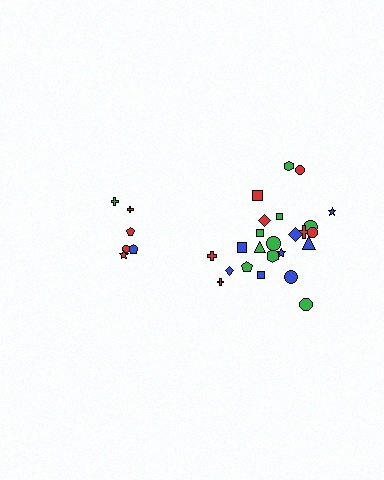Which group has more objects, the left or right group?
The right group.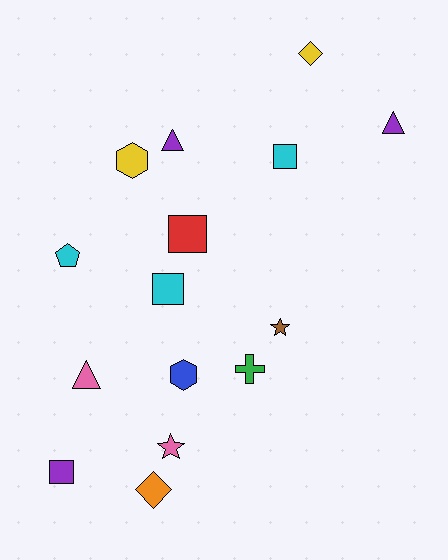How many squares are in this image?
There are 4 squares.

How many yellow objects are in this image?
There are 2 yellow objects.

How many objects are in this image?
There are 15 objects.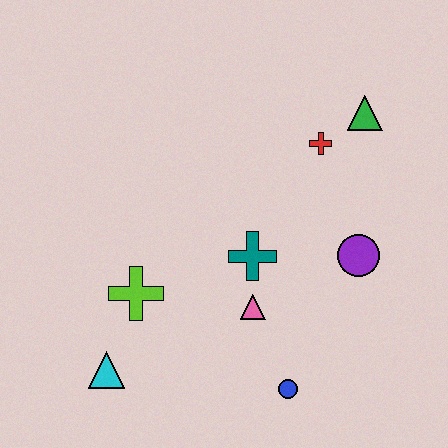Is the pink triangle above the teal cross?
No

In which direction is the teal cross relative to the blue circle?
The teal cross is above the blue circle.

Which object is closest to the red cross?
The green triangle is closest to the red cross.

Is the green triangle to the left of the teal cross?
No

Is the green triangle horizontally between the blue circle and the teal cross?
No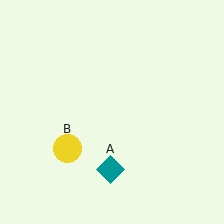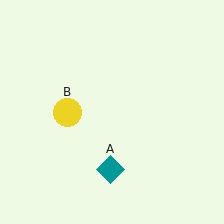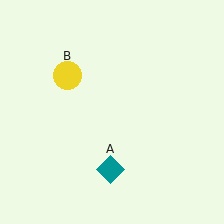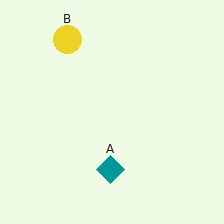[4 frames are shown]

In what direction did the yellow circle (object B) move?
The yellow circle (object B) moved up.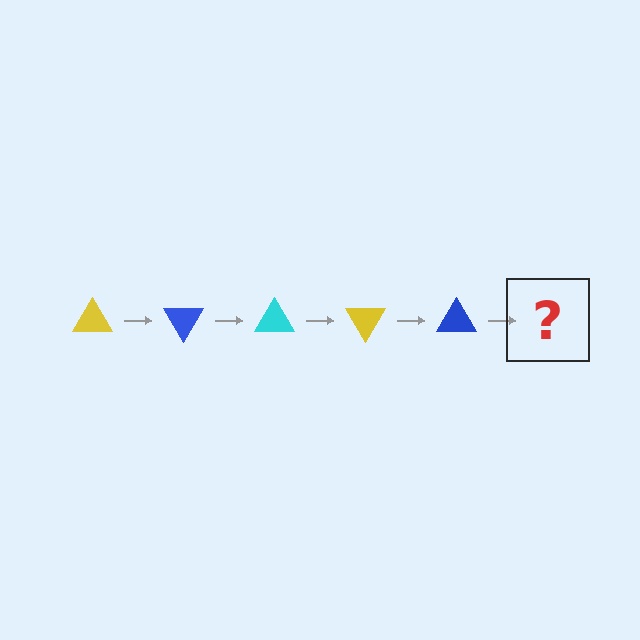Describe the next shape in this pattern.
It should be a cyan triangle, rotated 300 degrees from the start.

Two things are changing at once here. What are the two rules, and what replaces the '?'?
The two rules are that it rotates 60 degrees each step and the color cycles through yellow, blue, and cyan. The '?' should be a cyan triangle, rotated 300 degrees from the start.